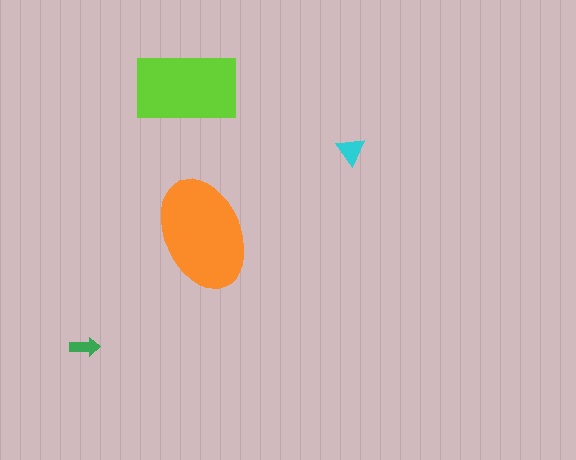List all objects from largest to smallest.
The orange ellipse, the lime rectangle, the cyan triangle, the green arrow.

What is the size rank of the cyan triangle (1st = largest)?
3rd.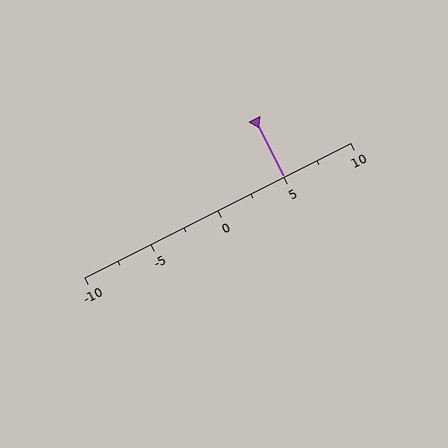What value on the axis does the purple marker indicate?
The marker indicates approximately 5.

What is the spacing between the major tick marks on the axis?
The major ticks are spaced 5 apart.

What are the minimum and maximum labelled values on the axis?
The axis runs from -10 to 10.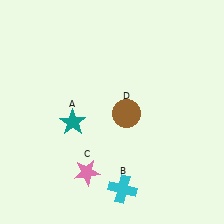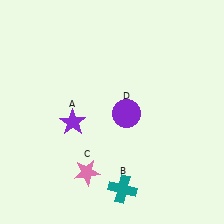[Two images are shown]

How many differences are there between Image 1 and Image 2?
There are 3 differences between the two images.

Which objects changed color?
A changed from teal to purple. B changed from cyan to teal. D changed from brown to purple.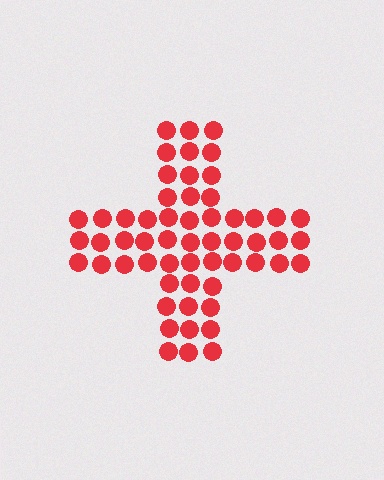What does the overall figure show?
The overall figure shows a cross.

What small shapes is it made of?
It is made of small circles.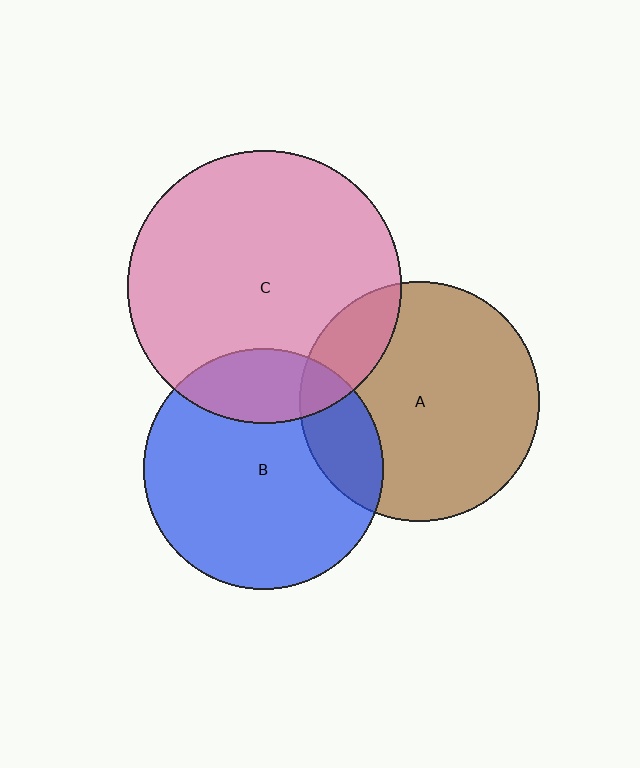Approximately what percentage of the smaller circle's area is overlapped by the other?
Approximately 20%.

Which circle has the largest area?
Circle C (pink).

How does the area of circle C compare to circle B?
Approximately 1.3 times.